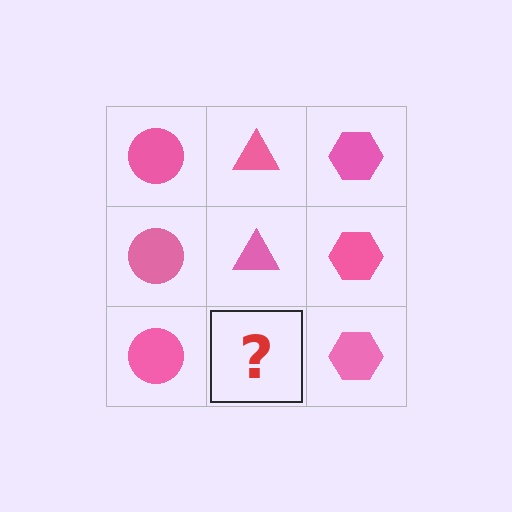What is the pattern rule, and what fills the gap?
The rule is that each column has a consistent shape. The gap should be filled with a pink triangle.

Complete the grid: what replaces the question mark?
The question mark should be replaced with a pink triangle.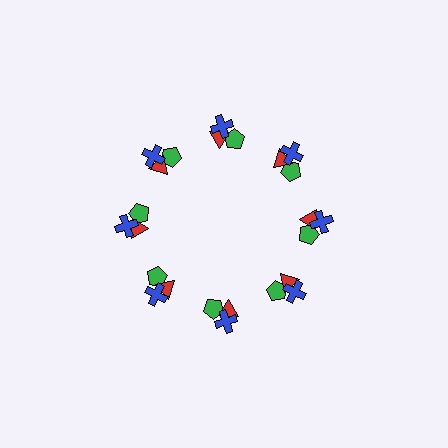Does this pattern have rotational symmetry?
Yes, this pattern has 8-fold rotational symmetry. It looks the same after rotating 45 degrees around the center.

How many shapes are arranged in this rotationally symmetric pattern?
There are 24 shapes, arranged in 8 groups of 3.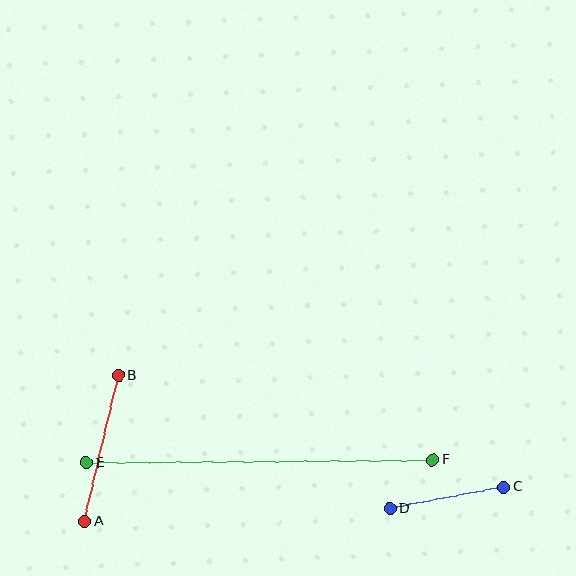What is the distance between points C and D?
The distance is approximately 116 pixels.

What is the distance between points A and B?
The distance is approximately 150 pixels.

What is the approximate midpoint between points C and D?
The midpoint is at approximately (447, 498) pixels.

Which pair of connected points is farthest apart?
Points E and F are farthest apart.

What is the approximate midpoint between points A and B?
The midpoint is at approximately (102, 448) pixels.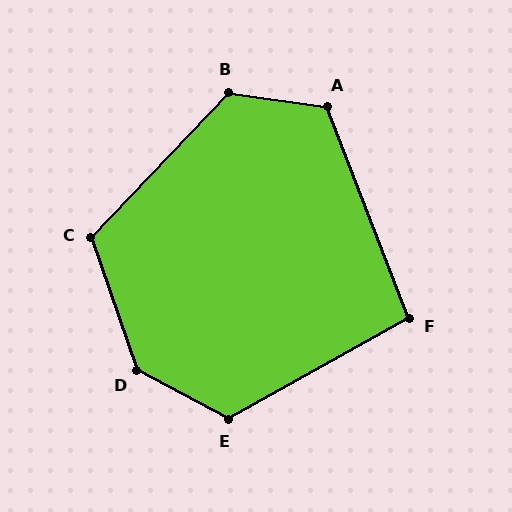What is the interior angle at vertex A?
Approximately 119 degrees (obtuse).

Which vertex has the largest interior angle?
D, at approximately 137 degrees.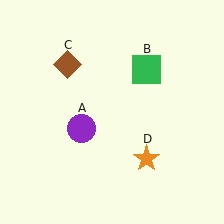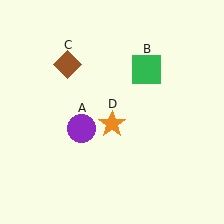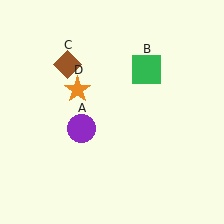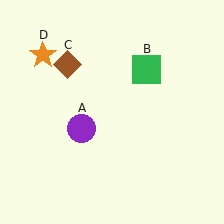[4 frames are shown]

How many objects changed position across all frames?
1 object changed position: orange star (object D).